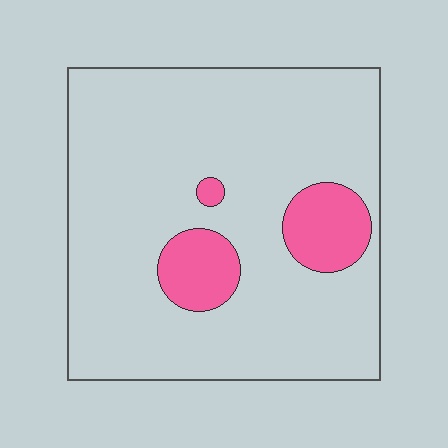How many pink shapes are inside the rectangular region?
3.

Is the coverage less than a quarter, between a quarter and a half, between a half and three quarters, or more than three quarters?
Less than a quarter.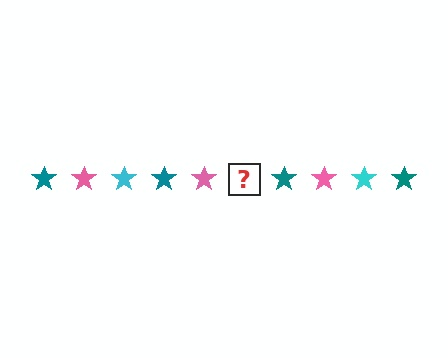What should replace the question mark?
The question mark should be replaced with a cyan star.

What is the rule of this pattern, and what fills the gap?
The rule is that the pattern cycles through teal, pink, cyan stars. The gap should be filled with a cyan star.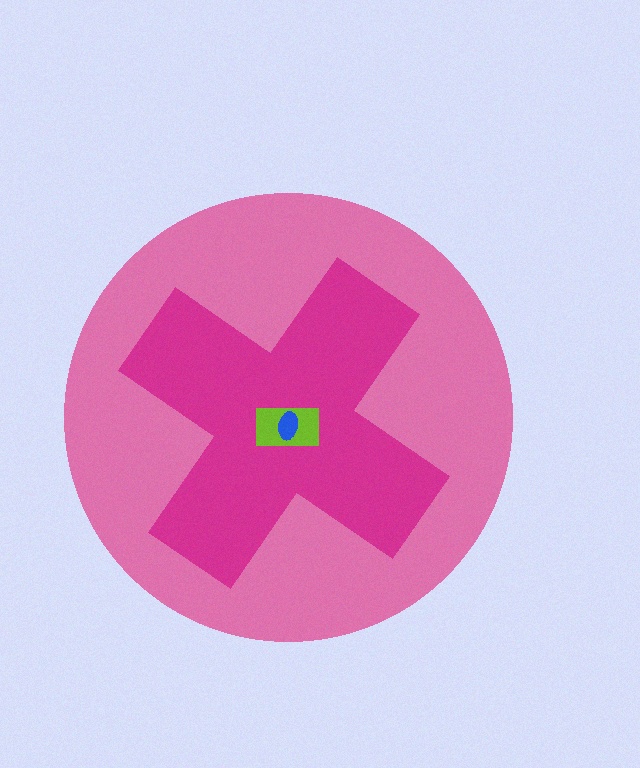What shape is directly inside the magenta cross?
The lime rectangle.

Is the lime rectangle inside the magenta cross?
Yes.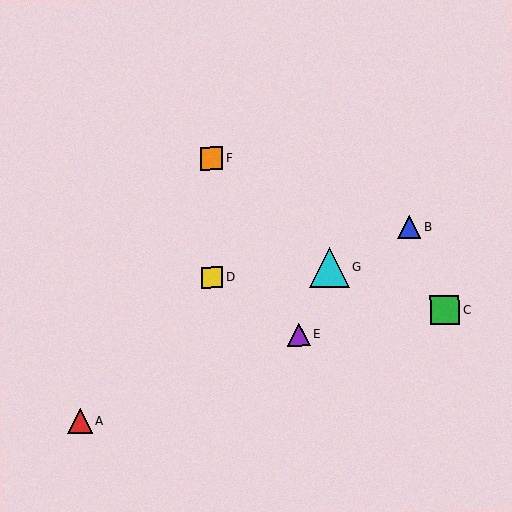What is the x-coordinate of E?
Object E is at x≈299.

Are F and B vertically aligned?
No, F is at x≈211 and B is at x≈409.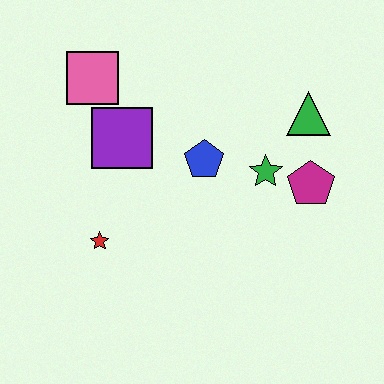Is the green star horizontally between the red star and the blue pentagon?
No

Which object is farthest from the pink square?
The magenta pentagon is farthest from the pink square.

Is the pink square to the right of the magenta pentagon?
No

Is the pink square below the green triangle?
No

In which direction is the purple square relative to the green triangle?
The purple square is to the left of the green triangle.